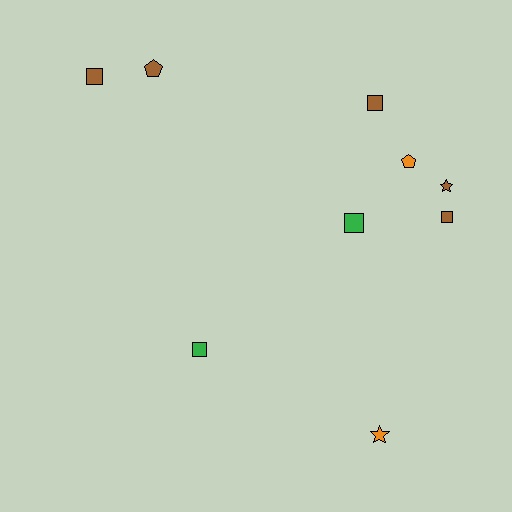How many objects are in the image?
There are 9 objects.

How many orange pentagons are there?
There is 1 orange pentagon.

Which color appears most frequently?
Brown, with 5 objects.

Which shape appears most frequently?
Square, with 5 objects.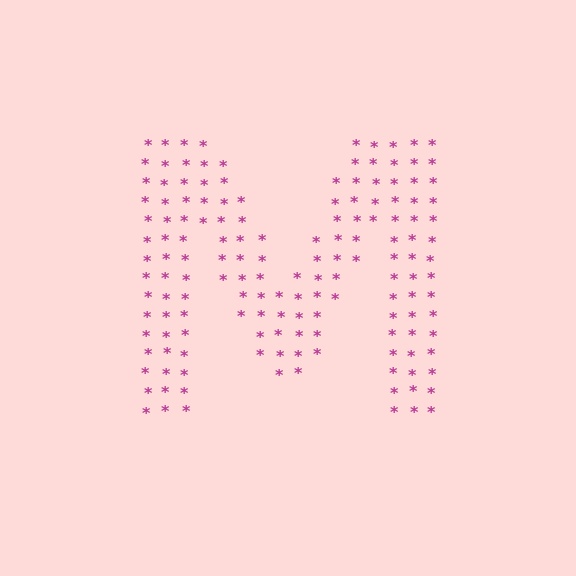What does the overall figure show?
The overall figure shows the letter M.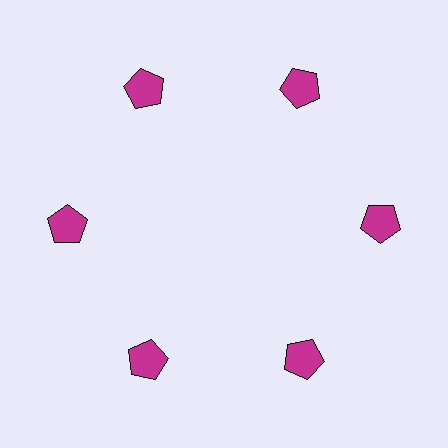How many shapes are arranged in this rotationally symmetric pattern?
There are 6 shapes, arranged in 6 groups of 1.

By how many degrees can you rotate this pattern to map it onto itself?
The pattern maps onto itself every 60 degrees of rotation.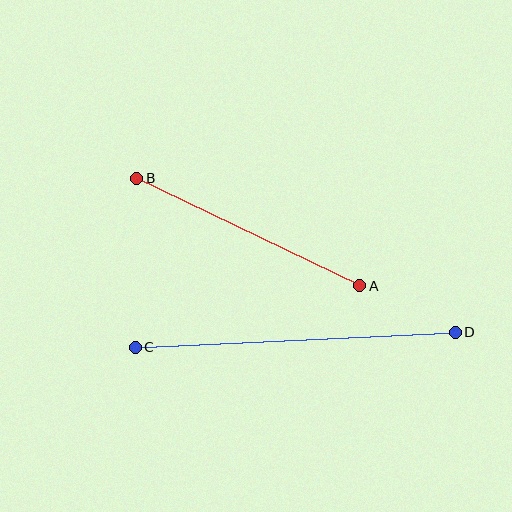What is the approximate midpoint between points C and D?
The midpoint is at approximately (295, 340) pixels.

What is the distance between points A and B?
The distance is approximately 247 pixels.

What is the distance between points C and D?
The distance is approximately 320 pixels.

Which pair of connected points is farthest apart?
Points C and D are farthest apart.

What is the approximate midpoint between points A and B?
The midpoint is at approximately (248, 232) pixels.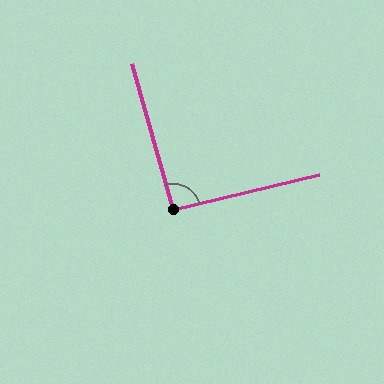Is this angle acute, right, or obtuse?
It is approximately a right angle.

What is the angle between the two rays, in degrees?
Approximately 92 degrees.